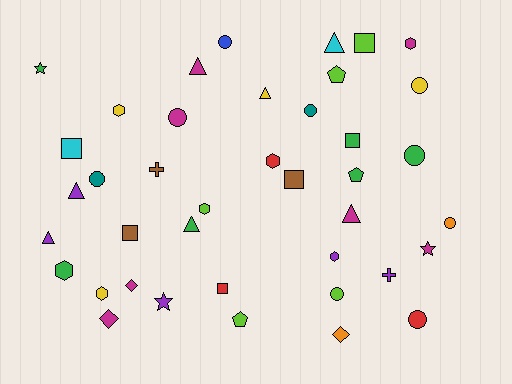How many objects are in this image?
There are 40 objects.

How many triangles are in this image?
There are 7 triangles.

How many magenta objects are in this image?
There are 7 magenta objects.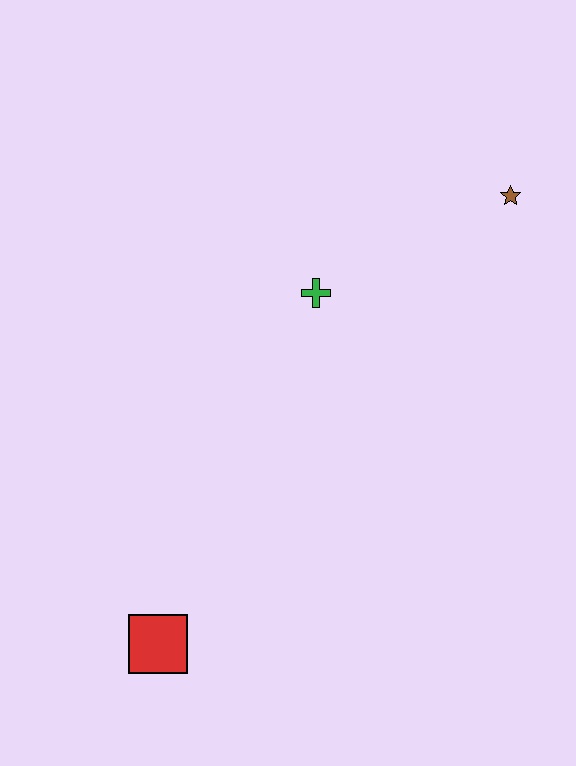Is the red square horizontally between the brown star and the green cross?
No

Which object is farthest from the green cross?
The red square is farthest from the green cross.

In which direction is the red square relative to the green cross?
The red square is below the green cross.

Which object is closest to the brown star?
The green cross is closest to the brown star.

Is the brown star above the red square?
Yes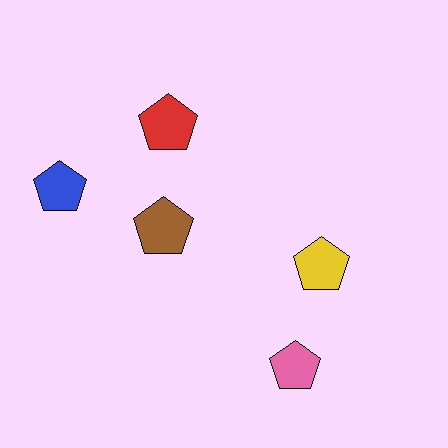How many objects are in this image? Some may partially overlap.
There are 5 objects.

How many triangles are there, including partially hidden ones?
There are no triangles.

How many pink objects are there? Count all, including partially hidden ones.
There is 1 pink object.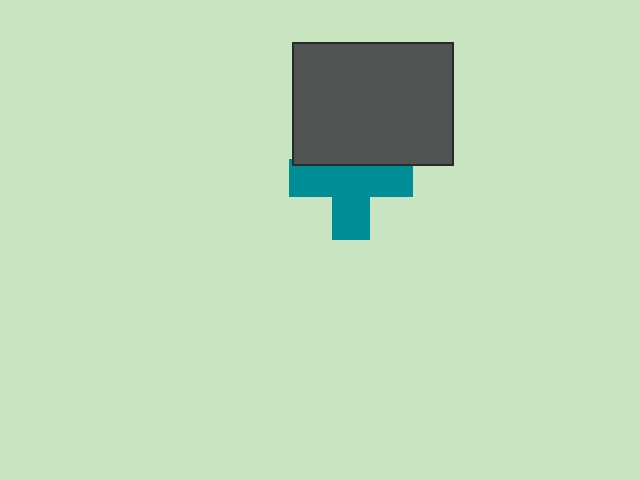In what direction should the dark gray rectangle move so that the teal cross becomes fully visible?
The dark gray rectangle should move up. That is the shortest direction to clear the overlap and leave the teal cross fully visible.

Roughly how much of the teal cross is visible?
Most of it is visible (roughly 70%).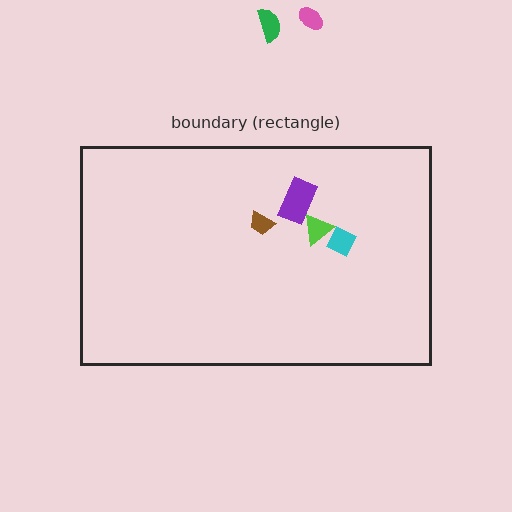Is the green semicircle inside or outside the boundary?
Outside.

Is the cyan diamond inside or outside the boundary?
Inside.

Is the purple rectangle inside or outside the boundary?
Inside.